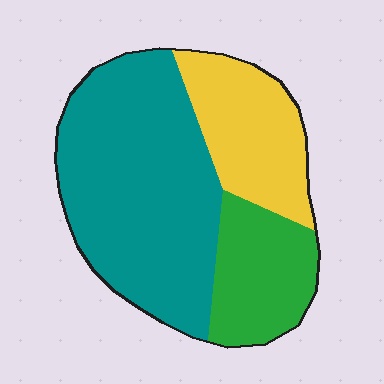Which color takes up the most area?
Teal, at roughly 55%.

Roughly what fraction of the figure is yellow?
Yellow takes up less than a quarter of the figure.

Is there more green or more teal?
Teal.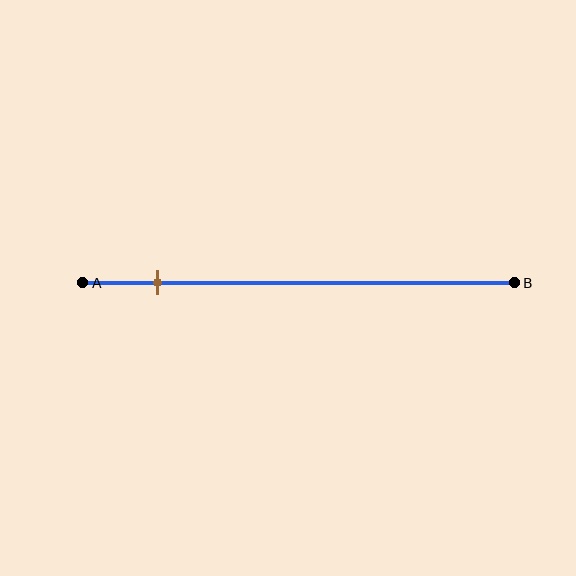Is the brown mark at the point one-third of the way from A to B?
No, the mark is at about 15% from A, not at the 33% one-third point.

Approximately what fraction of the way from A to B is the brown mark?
The brown mark is approximately 15% of the way from A to B.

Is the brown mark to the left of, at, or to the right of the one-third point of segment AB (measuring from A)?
The brown mark is to the left of the one-third point of segment AB.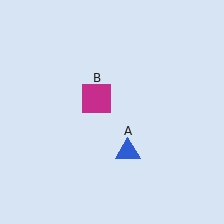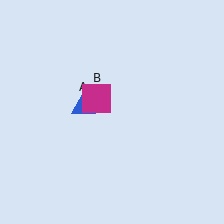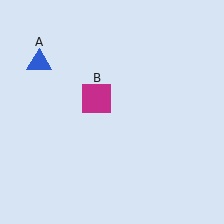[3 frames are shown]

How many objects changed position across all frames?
1 object changed position: blue triangle (object A).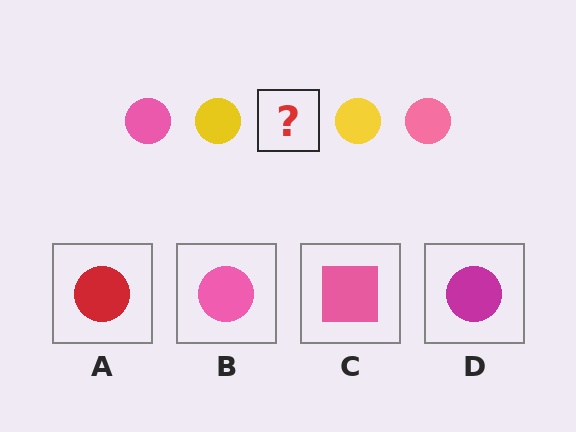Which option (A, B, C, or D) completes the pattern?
B.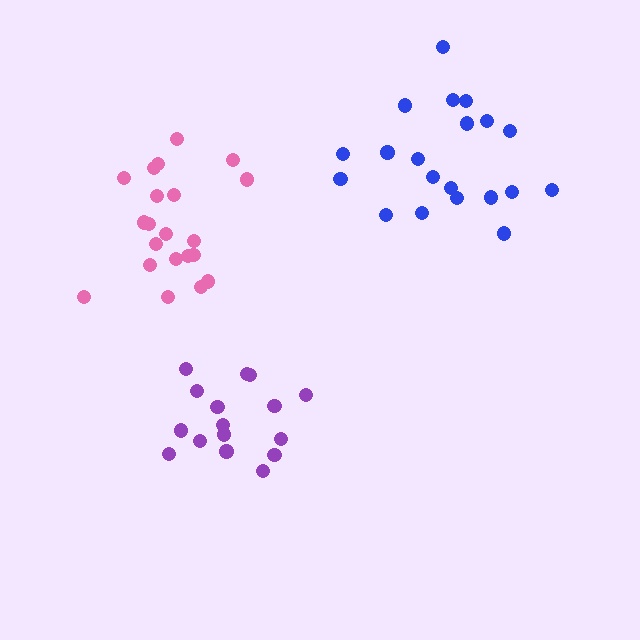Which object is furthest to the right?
The blue cluster is rightmost.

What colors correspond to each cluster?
The clusters are colored: pink, blue, purple.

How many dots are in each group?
Group 1: 21 dots, Group 2: 20 dots, Group 3: 16 dots (57 total).